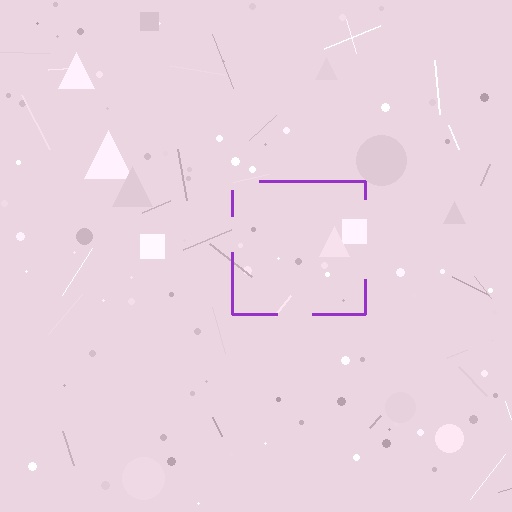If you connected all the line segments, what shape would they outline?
They would outline a square.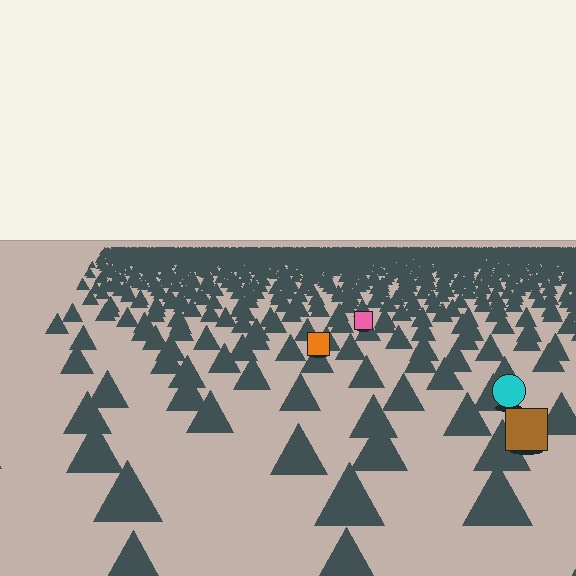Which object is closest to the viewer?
The brown square is closest. The texture marks near it are larger and more spread out.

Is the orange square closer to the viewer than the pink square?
Yes. The orange square is closer — you can tell from the texture gradient: the ground texture is coarser near it.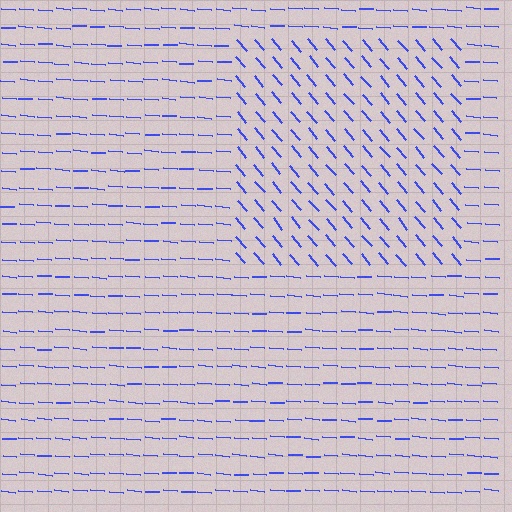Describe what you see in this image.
The image is filled with small blue line segments. A rectangle region in the image has lines oriented differently from the surrounding lines, creating a visible texture boundary.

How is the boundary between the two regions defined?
The boundary is defined purely by a change in line orientation (approximately 45 degrees difference). All lines are the same color and thickness.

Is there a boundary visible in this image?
Yes, there is a texture boundary formed by a change in line orientation.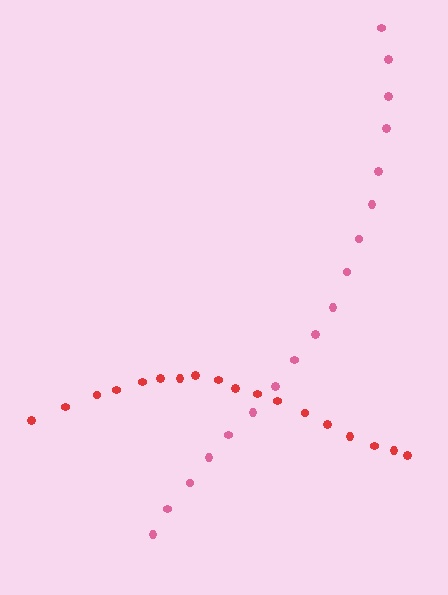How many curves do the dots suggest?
There are 2 distinct paths.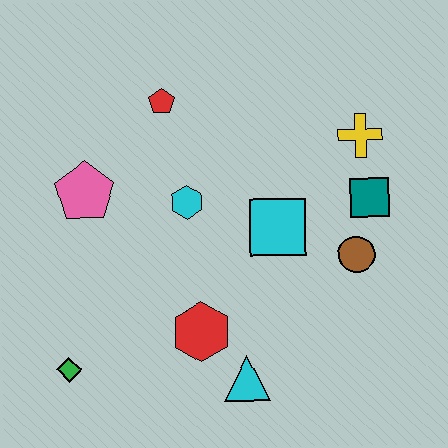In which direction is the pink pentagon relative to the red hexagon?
The pink pentagon is above the red hexagon.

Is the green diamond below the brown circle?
Yes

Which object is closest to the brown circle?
The teal square is closest to the brown circle.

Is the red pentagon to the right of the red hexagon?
No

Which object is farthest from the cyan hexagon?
The green diamond is farthest from the cyan hexagon.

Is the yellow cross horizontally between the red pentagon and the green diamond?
No